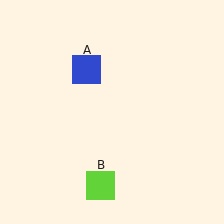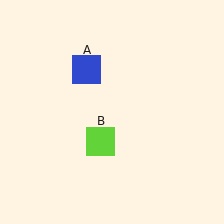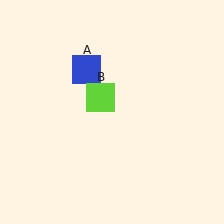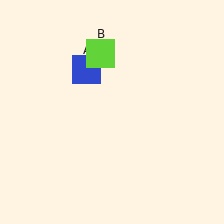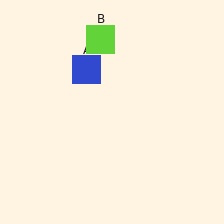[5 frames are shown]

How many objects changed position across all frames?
1 object changed position: lime square (object B).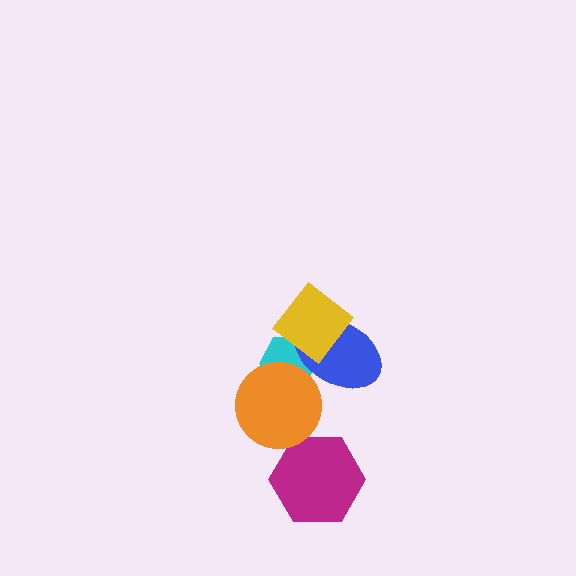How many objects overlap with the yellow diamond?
2 objects overlap with the yellow diamond.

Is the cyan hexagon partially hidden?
Yes, it is partially covered by another shape.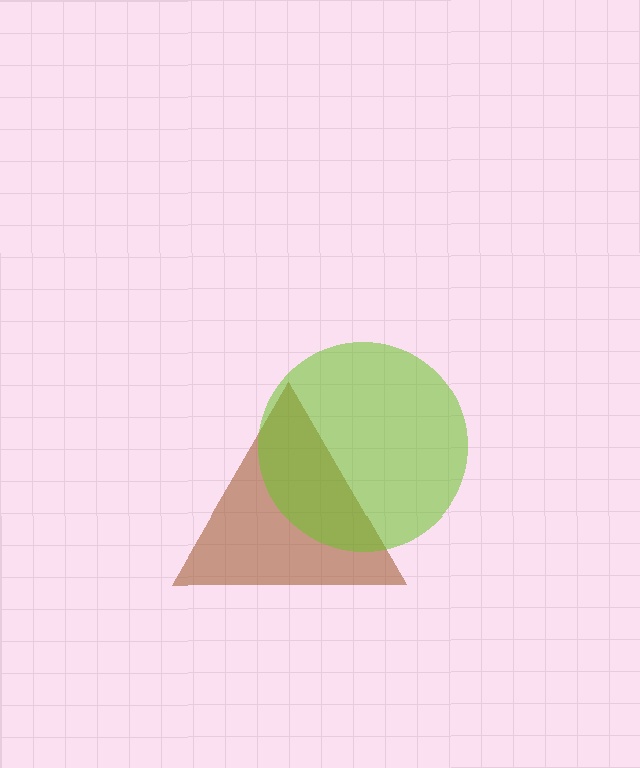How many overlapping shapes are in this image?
There are 2 overlapping shapes in the image.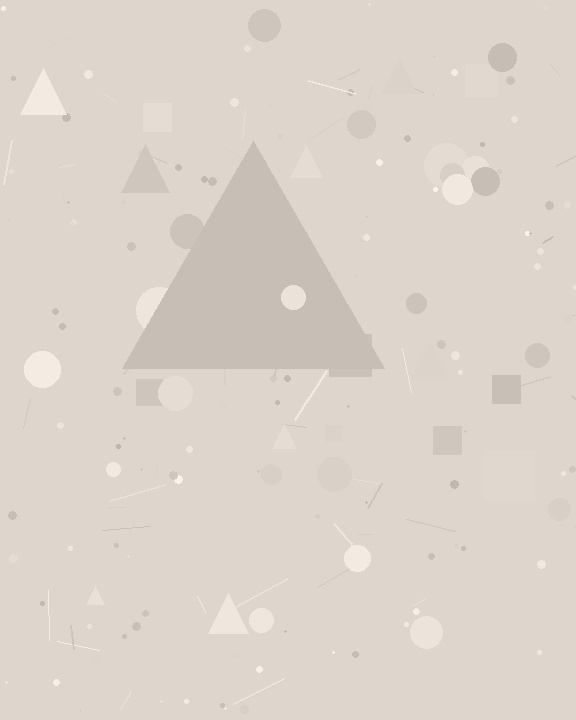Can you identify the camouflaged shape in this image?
The camouflaged shape is a triangle.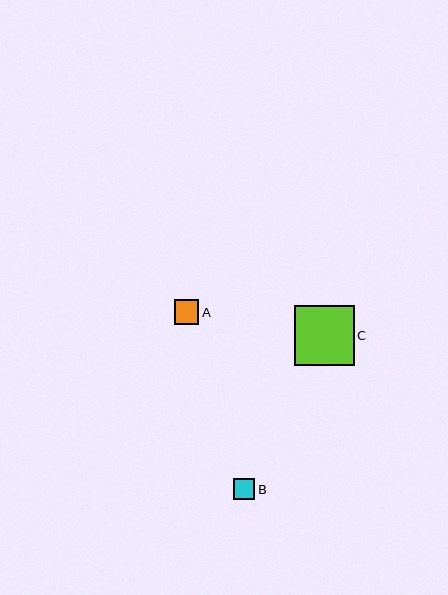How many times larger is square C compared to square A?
Square C is approximately 2.4 times the size of square A.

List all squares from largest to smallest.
From largest to smallest: C, A, B.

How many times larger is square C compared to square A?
Square C is approximately 2.4 times the size of square A.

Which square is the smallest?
Square B is the smallest with a size of approximately 21 pixels.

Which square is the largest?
Square C is the largest with a size of approximately 60 pixels.